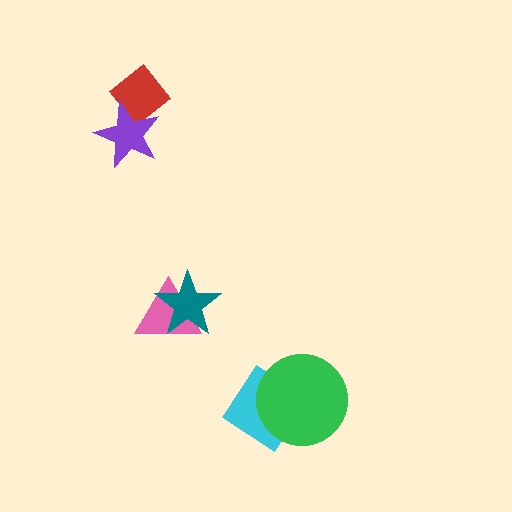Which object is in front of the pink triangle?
The teal star is in front of the pink triangle.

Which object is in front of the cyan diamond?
The green circle is in front of the cyan diamond.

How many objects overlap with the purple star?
1 object overlaps with the purple star.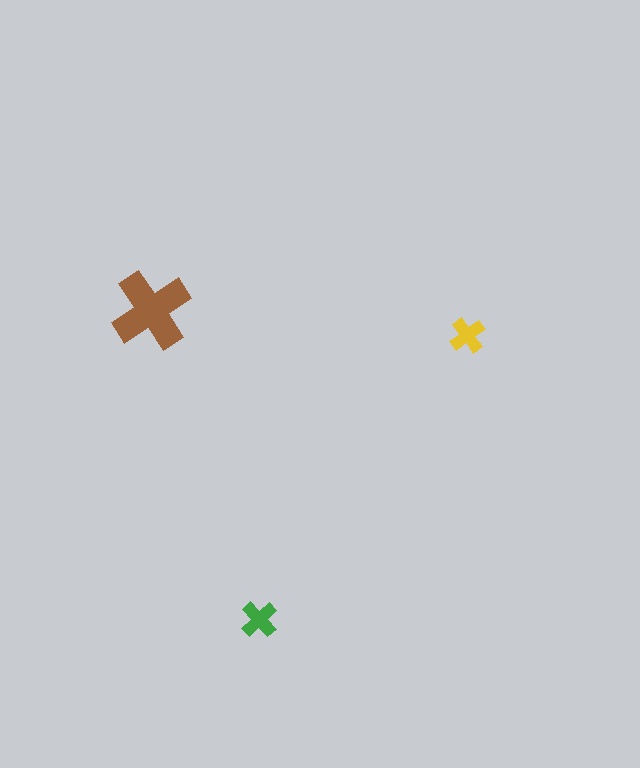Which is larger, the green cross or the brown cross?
The brown one.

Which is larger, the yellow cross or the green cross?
The green one.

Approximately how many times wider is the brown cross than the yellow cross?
About 2 times wider.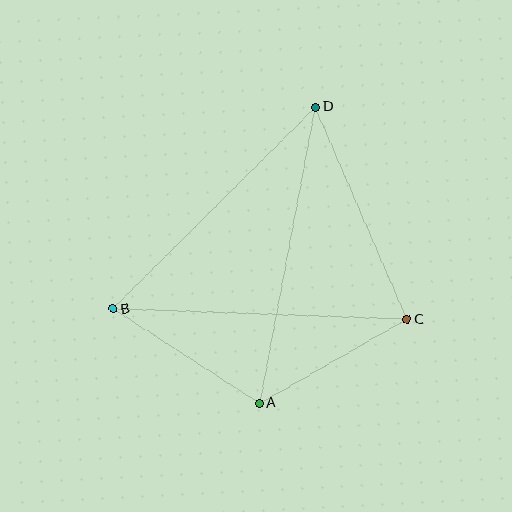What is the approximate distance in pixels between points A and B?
The distance between A and B is approximately 174 pixels.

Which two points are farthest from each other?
Points A and D are farthest from each other.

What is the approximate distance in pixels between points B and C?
The distance between B and C is approximately 294 pixels.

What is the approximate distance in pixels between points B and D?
The distance between B and D is approximately 286 pixels.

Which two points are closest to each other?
Points A and C are closest to each other.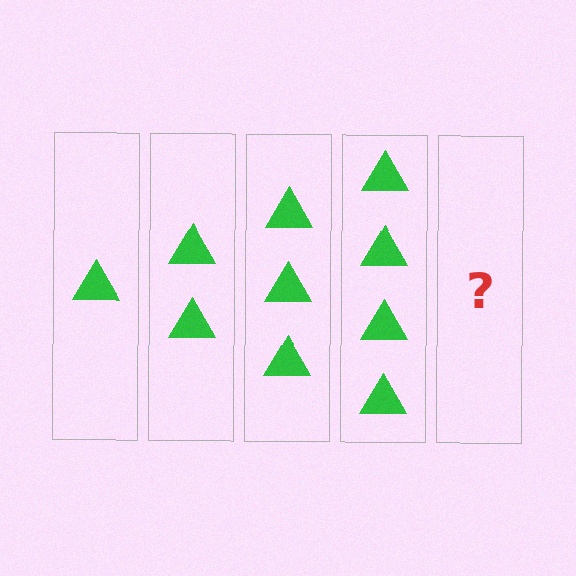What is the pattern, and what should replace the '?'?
The pattern is that each step adds one more triangle. The '?' should be 5 triangles.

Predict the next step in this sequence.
The next step is 5 triangles.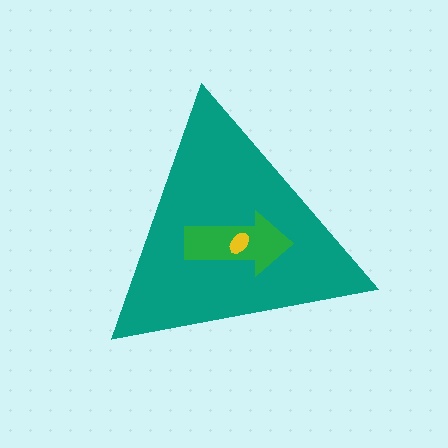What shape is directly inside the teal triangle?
The green arrow.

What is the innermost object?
The yellow ellipse.